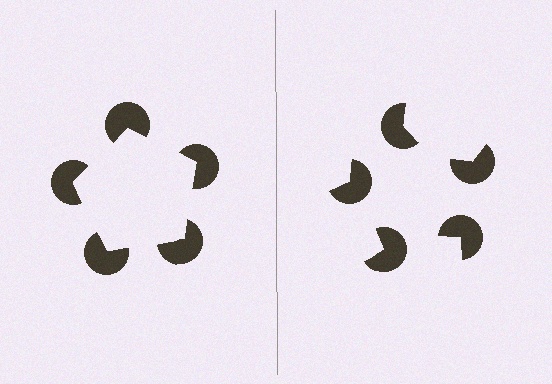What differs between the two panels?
The pac-man discs are positioned identically on both sides; only the wedge orientations differ. On the left they align to a pentagon; on the right they are misaligned.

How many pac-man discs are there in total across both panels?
10 — 5 on each side.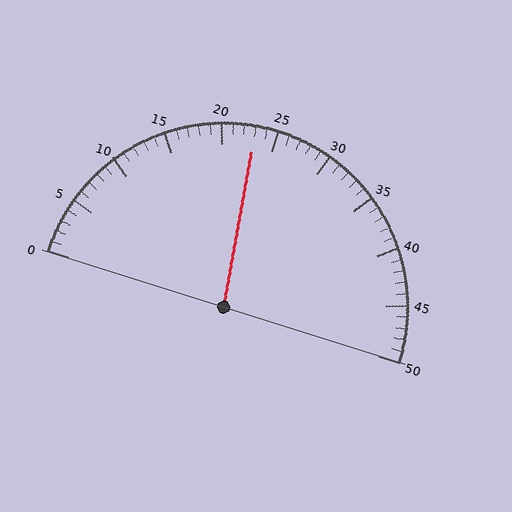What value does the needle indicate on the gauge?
The needle indicates approximately 23.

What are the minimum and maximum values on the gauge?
The gauge ranges from 0 to 50.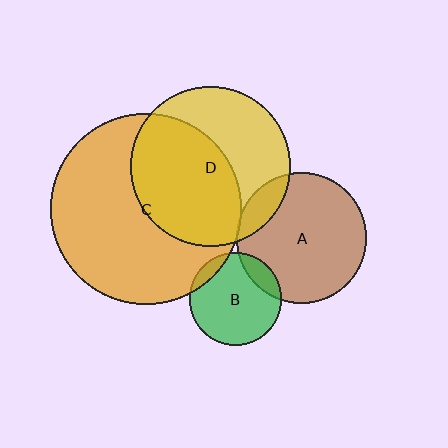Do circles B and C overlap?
Yes.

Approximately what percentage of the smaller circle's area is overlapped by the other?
Approximately 10%.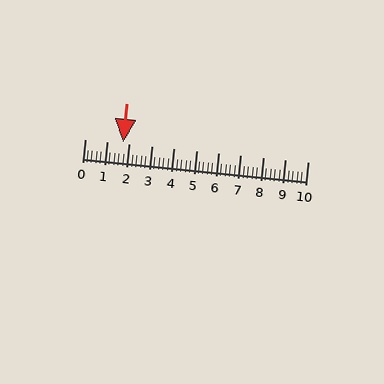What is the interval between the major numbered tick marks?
The major tick marks are spaced 1 units apart.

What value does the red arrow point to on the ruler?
The red arrow points to approximately 1.7.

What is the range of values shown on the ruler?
The ruler shows values from 0 to 10.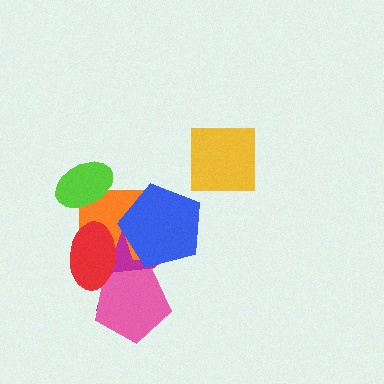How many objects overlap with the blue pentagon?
2 objects overlap with the blue pentagon.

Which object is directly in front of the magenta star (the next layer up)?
The blue pentagon is directly in front of the magenta star.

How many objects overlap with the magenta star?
4 objects overlap with the magenta star.